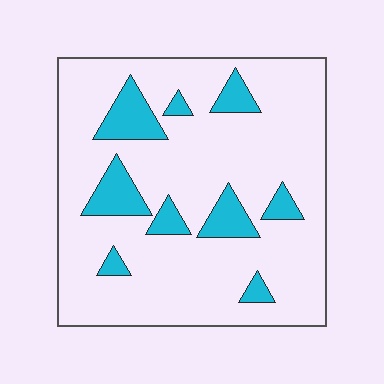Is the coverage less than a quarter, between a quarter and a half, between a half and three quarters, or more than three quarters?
Less than a quarter.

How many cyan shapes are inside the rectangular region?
9.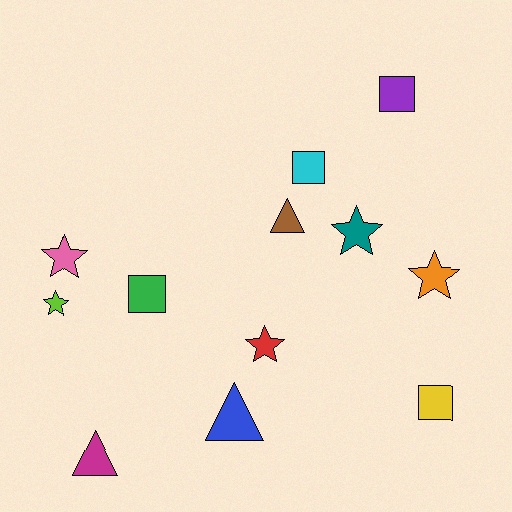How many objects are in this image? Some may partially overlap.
There are 12 objects.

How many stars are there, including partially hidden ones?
There are 5 stars.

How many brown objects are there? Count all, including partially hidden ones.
There is 1 brown object.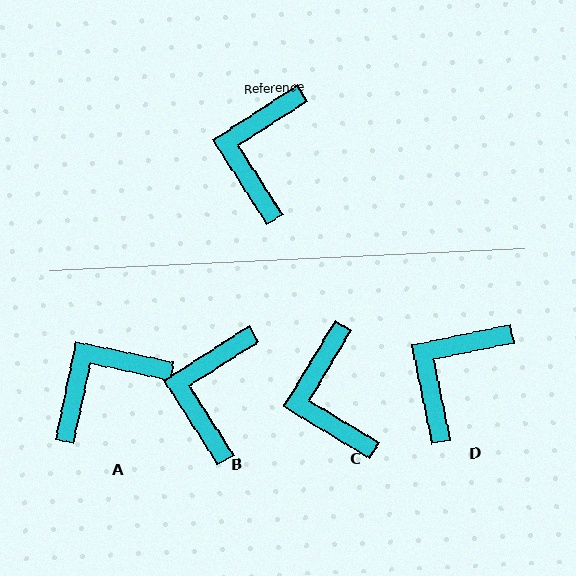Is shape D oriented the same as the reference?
No, it is off by about 21 degrees.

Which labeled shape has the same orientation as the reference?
B.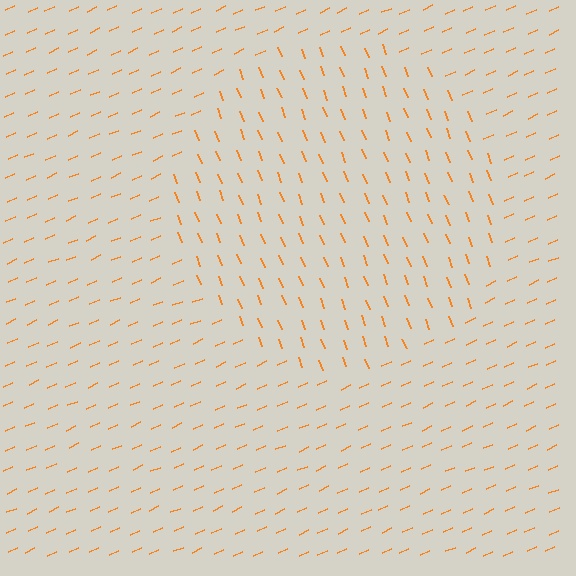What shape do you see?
I see a circle.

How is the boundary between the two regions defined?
The boundary is defined purely by a change in line orientation (approximately 88 degrees difference). All lines are the same color and thickness.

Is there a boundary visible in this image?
Yes, there is a texture boundary formed by a change in line orientation.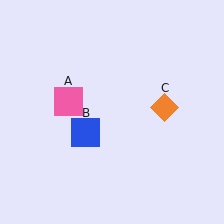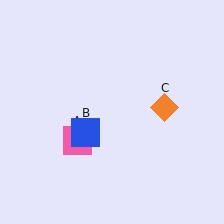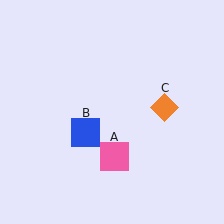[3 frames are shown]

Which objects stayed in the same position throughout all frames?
Blue square (object B) and orange diamond (object C) remained stationary.